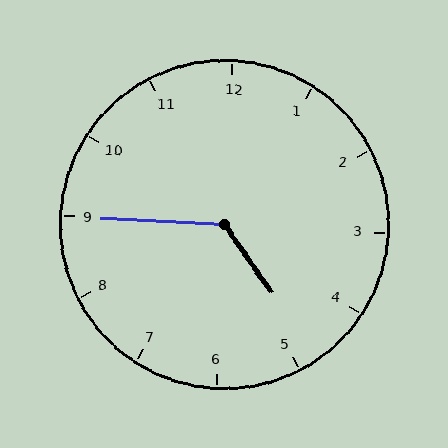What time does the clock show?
4:45.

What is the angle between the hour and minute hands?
Approximately 128 degrees.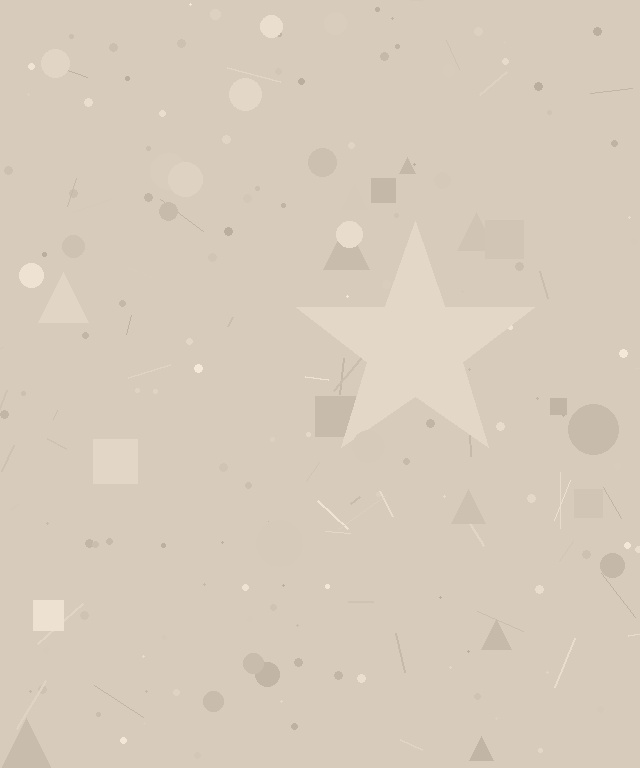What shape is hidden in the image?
A star is hidden in the image.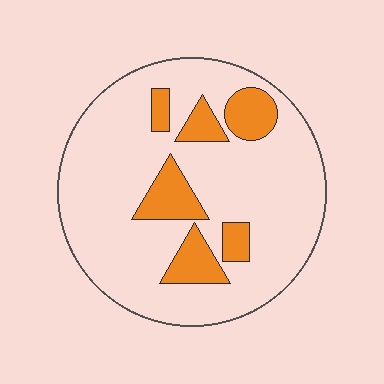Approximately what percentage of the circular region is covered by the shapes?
Approximately 20%.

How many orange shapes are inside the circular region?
6.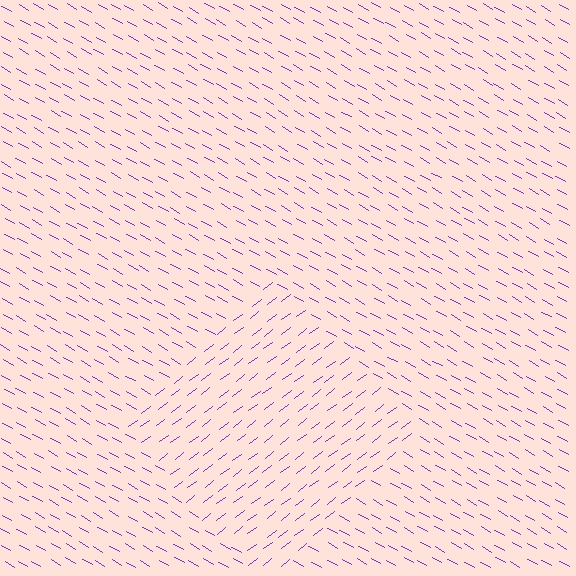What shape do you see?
I see a diamond.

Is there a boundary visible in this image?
Yes, there is a texture boundary formed by a change in line orientation.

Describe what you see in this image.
The image is filled with small purple line segments. A diamond region in the image has lines oriented differently from the surrounding lines, creating a visible texture boundary.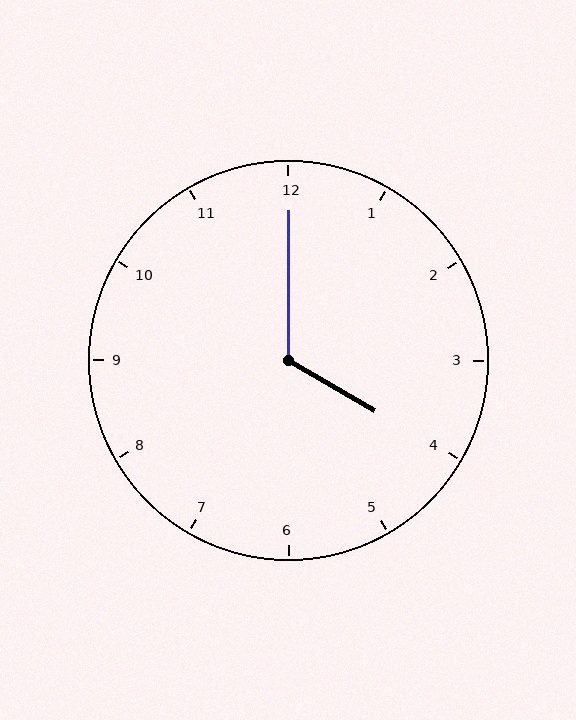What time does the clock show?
4:00.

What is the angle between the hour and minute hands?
Approximately 120 degrees.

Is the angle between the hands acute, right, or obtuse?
It is obtuse.